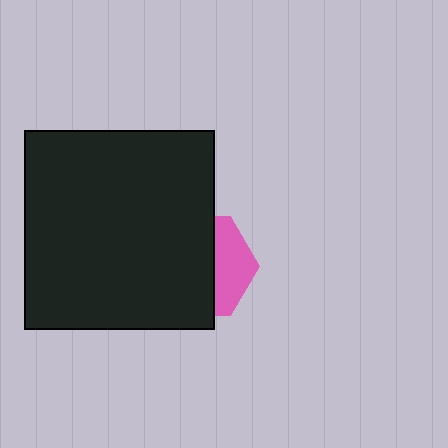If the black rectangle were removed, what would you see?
You would see the complete pink hexagon.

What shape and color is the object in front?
The object in front is a black rectangle.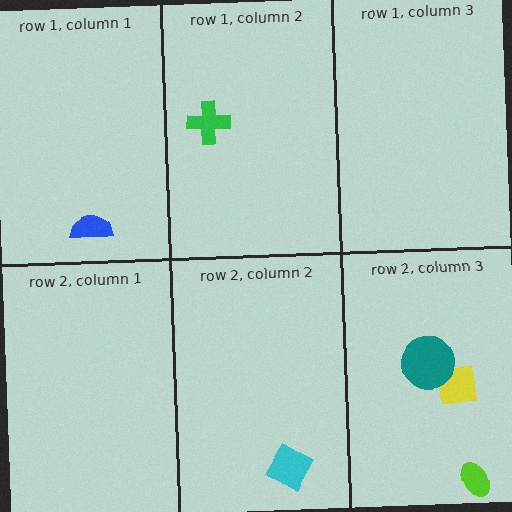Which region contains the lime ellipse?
The row 2, column 3 region.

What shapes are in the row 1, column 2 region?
The green cross.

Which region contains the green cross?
The row 1, column 2 region.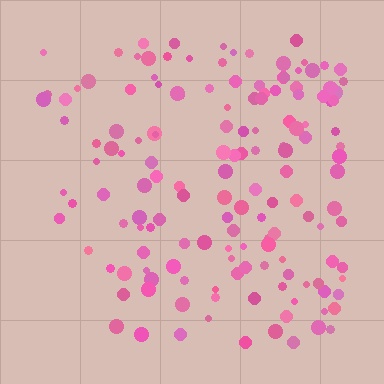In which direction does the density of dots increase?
From left to right, with the right side densest.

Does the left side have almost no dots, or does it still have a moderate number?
Still a moderate number, just noticeably fewer than the right.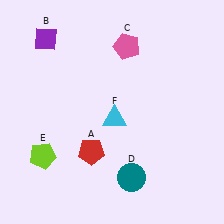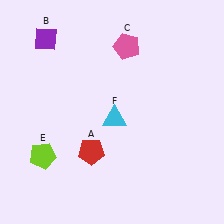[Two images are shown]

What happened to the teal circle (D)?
The teal circle (D) was removed in Image 2. It was in the bottom-right area of Image 1.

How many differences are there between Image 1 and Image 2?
There is 1 difference between the two images.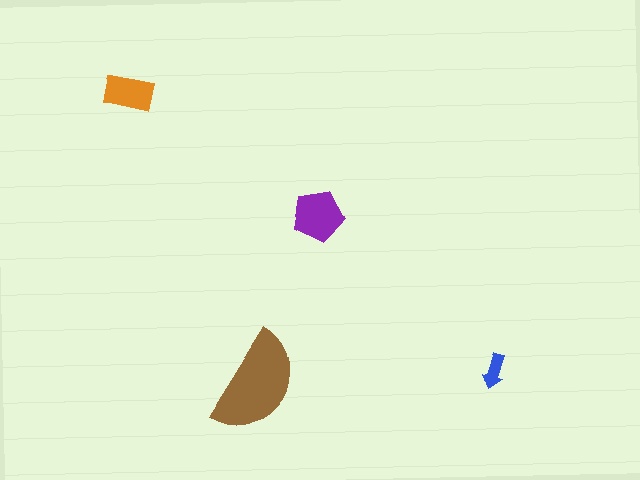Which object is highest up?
The orange rectangle is topmost.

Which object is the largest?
The brown semicircle.